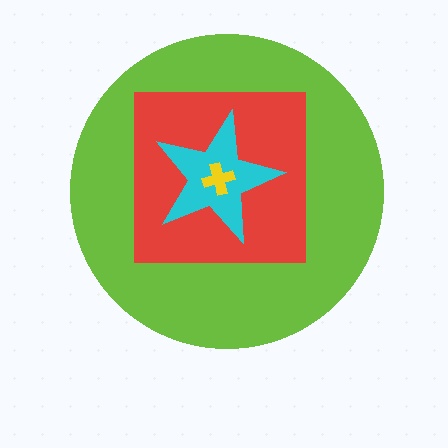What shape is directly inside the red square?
The cyan star.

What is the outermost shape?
The lime circle.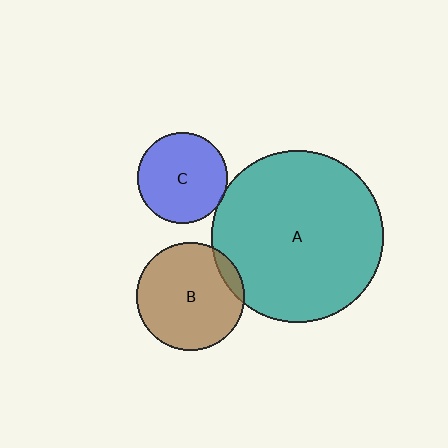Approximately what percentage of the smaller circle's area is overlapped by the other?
Approximately 10%.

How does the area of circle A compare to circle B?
Approximately 2.5 times.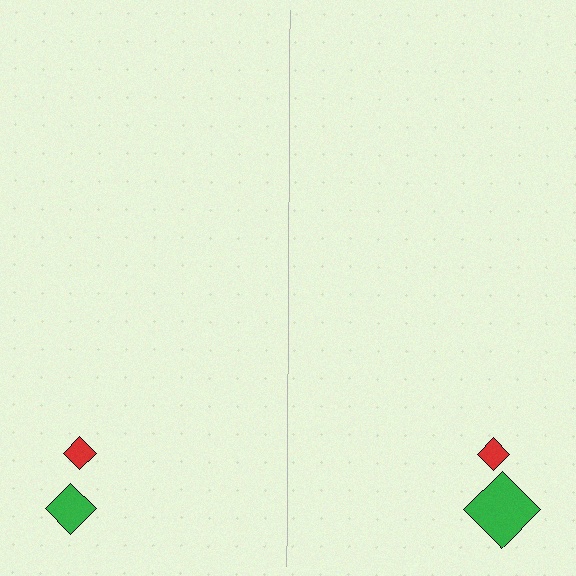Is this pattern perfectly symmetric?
No, the pattern is not perfectly symmetric. The green diamond on the right side has a different size than its mirror counterpart.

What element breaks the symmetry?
The green diamond on the right side has a different size than its mirror counterpart.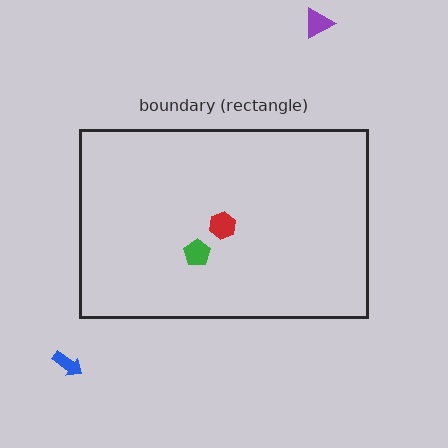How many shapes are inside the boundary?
2 inside, 2 outside.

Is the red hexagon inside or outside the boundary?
Inside.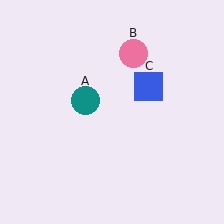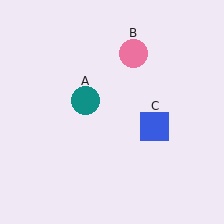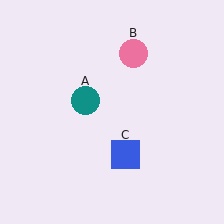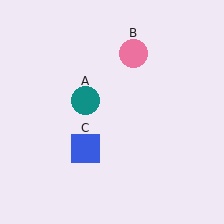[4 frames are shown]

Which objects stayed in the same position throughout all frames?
Teal circle (object A) and pink circle (object B) remained stationary.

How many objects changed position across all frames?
1 object changed position: blue square (object C).